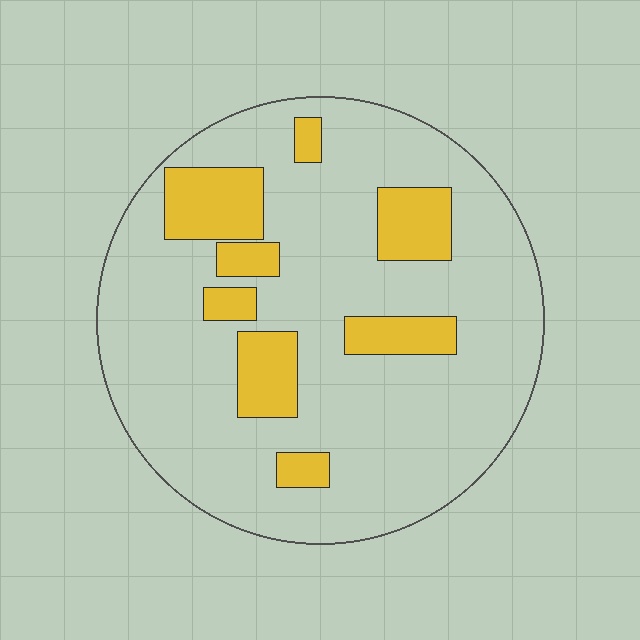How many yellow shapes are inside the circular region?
8.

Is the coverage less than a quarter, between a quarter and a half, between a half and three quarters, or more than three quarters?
Less than a quarter.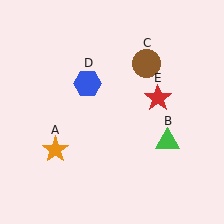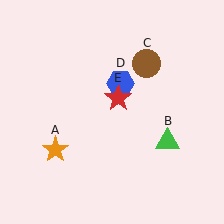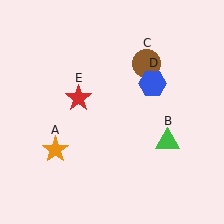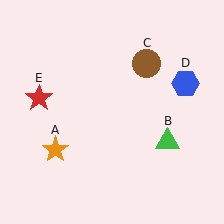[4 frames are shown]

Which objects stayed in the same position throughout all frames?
Orange star (object A) and green triangle (object B) and brown circle (object C) remained stationary.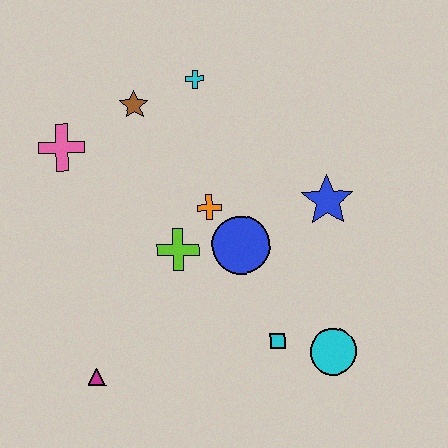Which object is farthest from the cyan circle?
The pink cross is farthest from the cyan circle.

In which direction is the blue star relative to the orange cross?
The blue star is to the right of the orange cross.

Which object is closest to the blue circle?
The orange cross is closest to the blue circle.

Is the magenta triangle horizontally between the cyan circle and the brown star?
No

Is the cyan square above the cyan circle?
Yes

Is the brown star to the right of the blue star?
No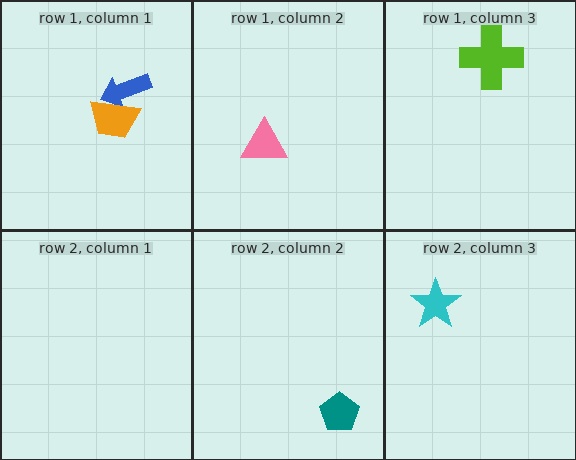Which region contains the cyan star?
The row 2, column 3 region.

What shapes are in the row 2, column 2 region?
The teal pentagon.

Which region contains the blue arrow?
The row 1, column 1 region.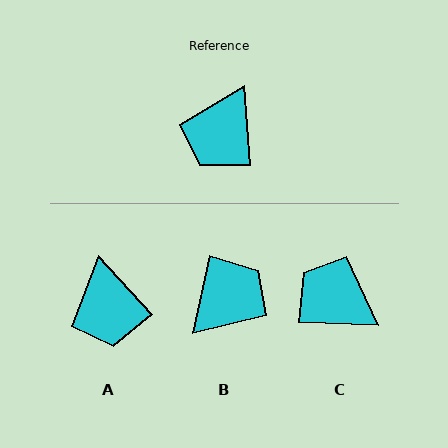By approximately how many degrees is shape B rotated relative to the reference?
Approximately 163 degrees counter-clockwise.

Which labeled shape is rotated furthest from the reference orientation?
B, about 163 degrees away.